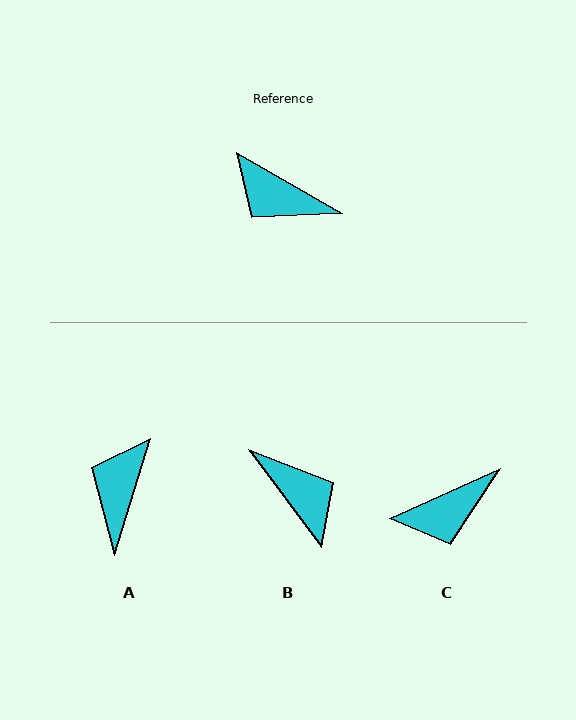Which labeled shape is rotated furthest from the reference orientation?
B, about 157 degrees away.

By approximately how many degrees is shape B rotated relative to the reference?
Approximately 157 degrees counter-clockwise.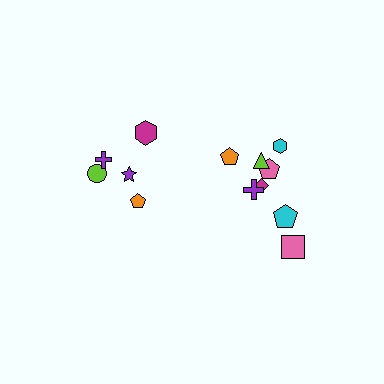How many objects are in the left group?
There are 5 objects.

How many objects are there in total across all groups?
There are 13 objects.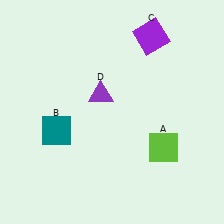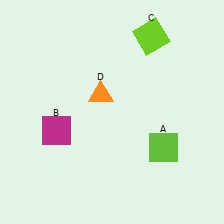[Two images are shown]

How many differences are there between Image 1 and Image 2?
There are 3 differences between the two images.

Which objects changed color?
B changed from teal to magenta. C changed from purple to lime. D changed from purple to orange.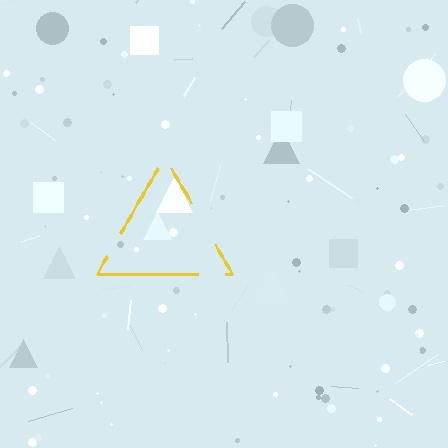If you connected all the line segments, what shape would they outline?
They would outline a triangle.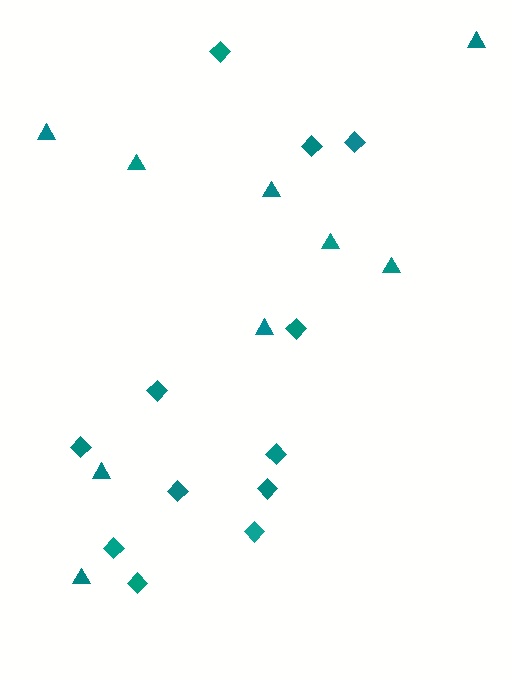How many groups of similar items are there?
There are 2 groups: one group of diamonds (12) and one group of triangles (9).